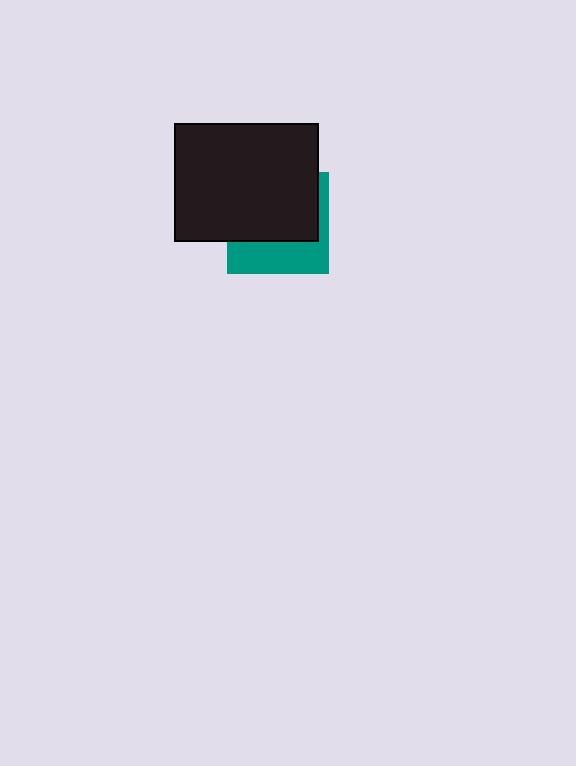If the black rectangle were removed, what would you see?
You would see the complete teal square.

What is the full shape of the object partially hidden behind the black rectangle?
The partially hidden object is a teal square.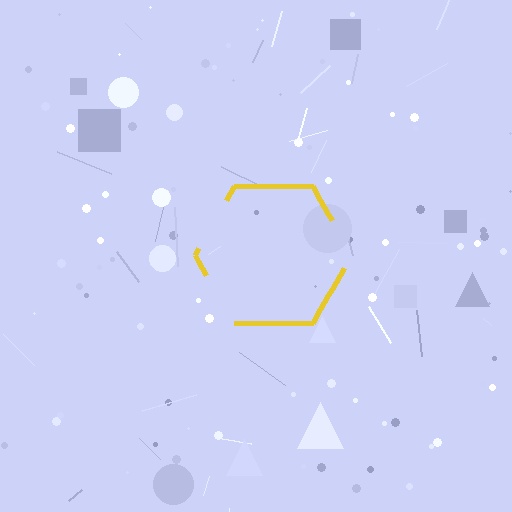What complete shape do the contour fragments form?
The contour fragments form a hexagon.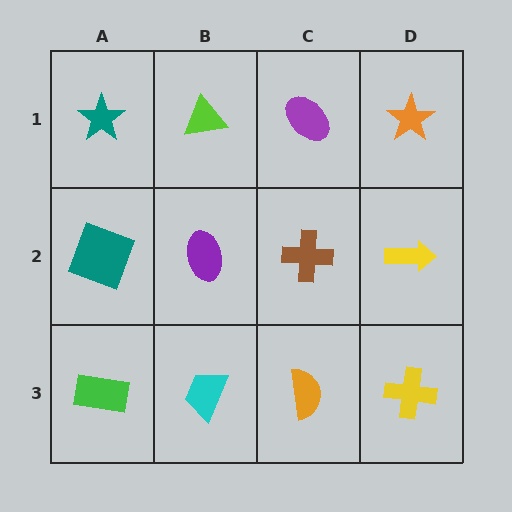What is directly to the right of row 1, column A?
A lime triangle.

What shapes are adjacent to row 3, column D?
A yellow arrow (row 2, column D), an orange semicircle (row 3, column C).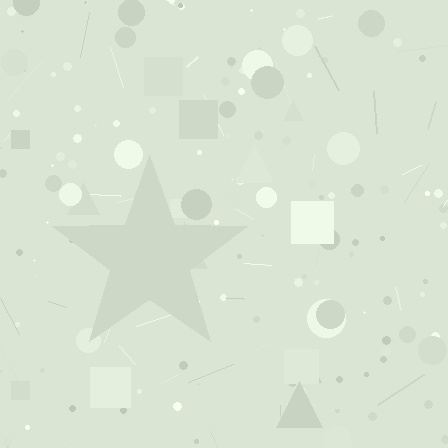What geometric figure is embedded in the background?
A star is embedded in the background.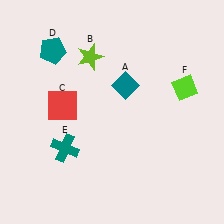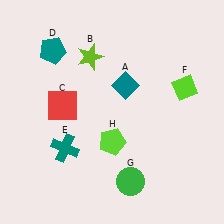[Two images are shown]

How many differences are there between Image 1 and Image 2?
There are 2 differences between the two images.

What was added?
A green circle (G), a lime pentagon (H) were added in Image 2.